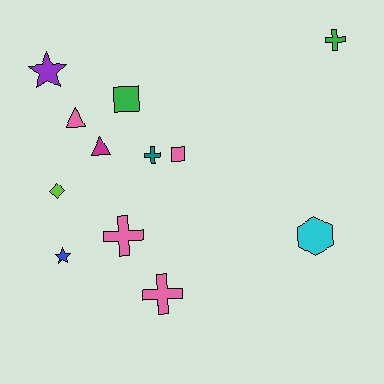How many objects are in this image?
There are 12 objects.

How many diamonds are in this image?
There is 1 diamond.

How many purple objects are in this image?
There is 1 purple object.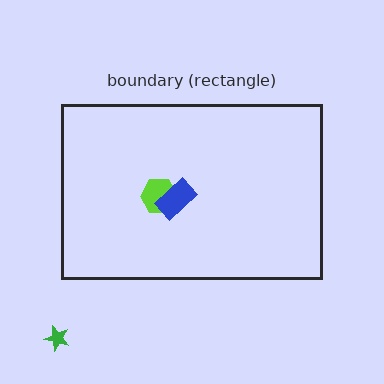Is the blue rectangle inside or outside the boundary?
Inside.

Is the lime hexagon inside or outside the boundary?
Inside.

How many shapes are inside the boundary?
2 inside, 1 outside.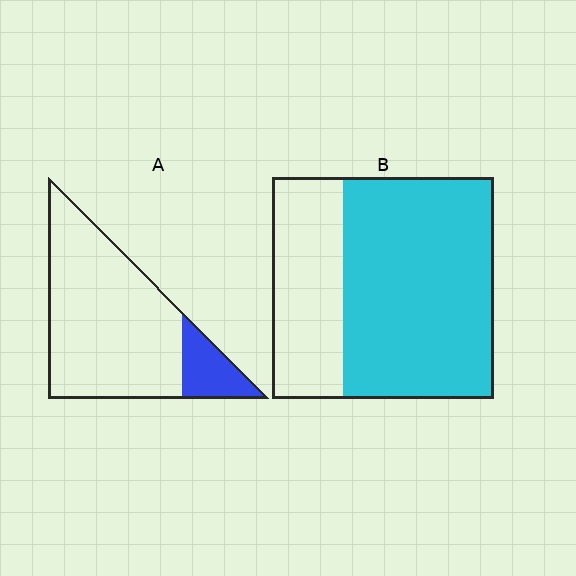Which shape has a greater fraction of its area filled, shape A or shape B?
Shape B.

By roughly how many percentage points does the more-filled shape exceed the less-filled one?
By roughly 50 percentage points (B over A).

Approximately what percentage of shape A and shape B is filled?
A is approximately 15% and B is approximately 70%.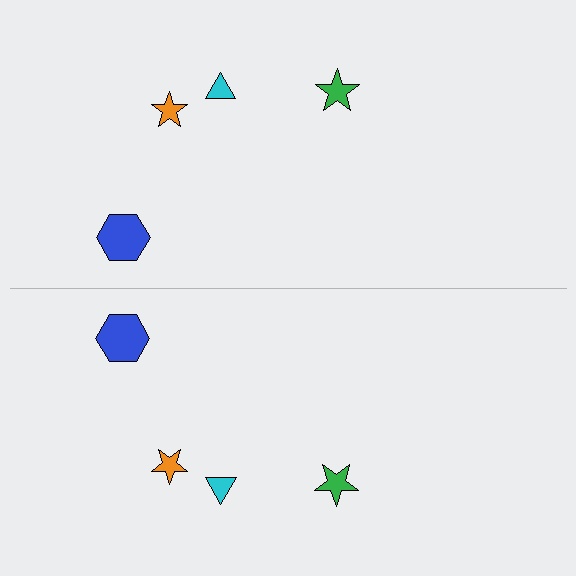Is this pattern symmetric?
Yes, this pattern has bilateral (reflection) symmetry.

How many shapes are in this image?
There are 8 shapes in this image.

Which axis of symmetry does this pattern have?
The pattern has a horizontal axis of symmetry running through the center of the image.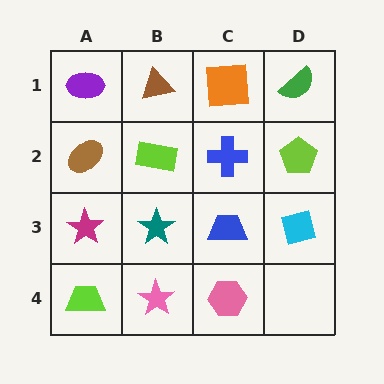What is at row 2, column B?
A lime rectangle.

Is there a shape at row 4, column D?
No, that cell is empty.